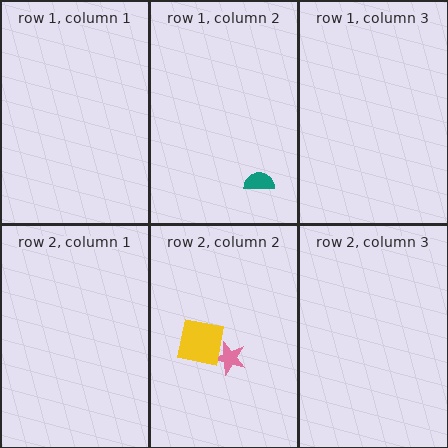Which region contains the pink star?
The row 2, column 2 region.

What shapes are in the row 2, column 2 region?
The pink star, the yellow square.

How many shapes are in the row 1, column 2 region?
1.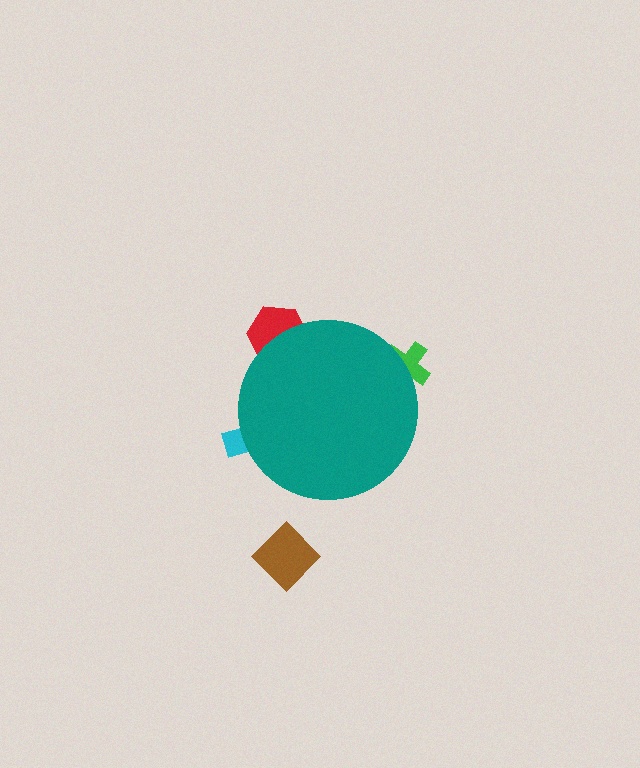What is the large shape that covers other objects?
A teal circle.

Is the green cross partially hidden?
Yes, the green cross is partially hidden behind the teal circle.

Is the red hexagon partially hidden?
Yes, the red hexagon is partially hidden behind the teal circle.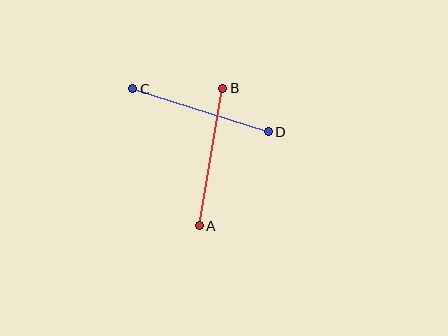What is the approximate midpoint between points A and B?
The midpoint is at approximately (211, 157) pixels.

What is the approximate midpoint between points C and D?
The midpoint is at approximately (201, 110) pixels.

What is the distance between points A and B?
The distance is approximately 140 pixels.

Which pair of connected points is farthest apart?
Points C and D are farthest apart.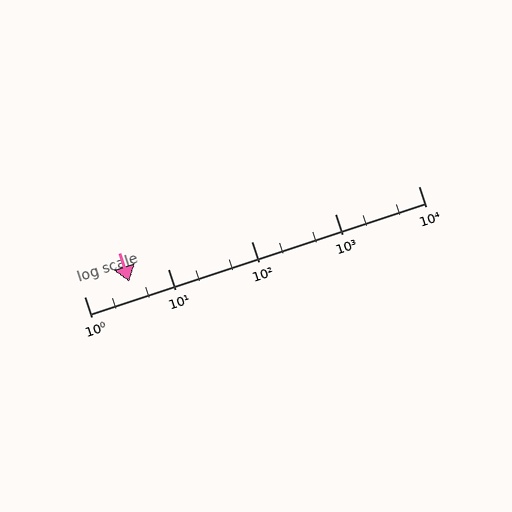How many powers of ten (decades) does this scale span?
The scale spans 4 decades, from 1 to 10000.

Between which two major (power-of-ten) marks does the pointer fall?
The pointer is between 1 and 10.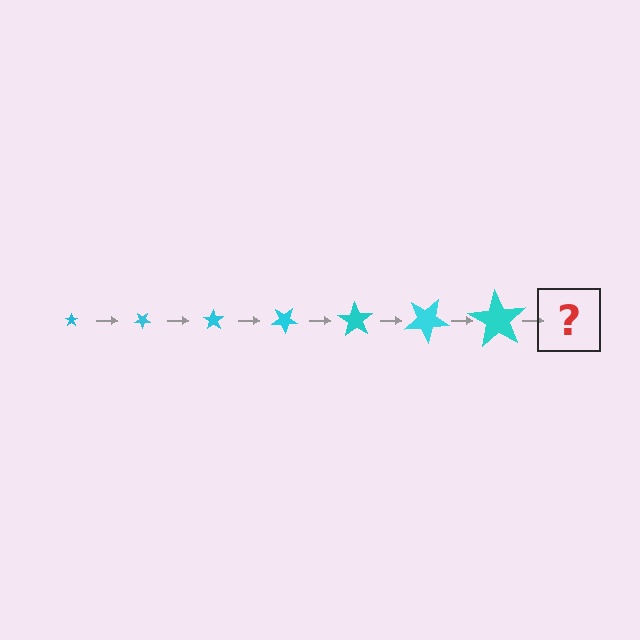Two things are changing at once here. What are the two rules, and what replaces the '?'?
The two rules are that the star grows larger each step and it rotates 35 degrees each step. The '?' should be a star, larger than the previous one and rotated 245 degrees from the start.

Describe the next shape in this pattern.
It should be a star, larger than the previous one and rotated 245 degrees from the start.